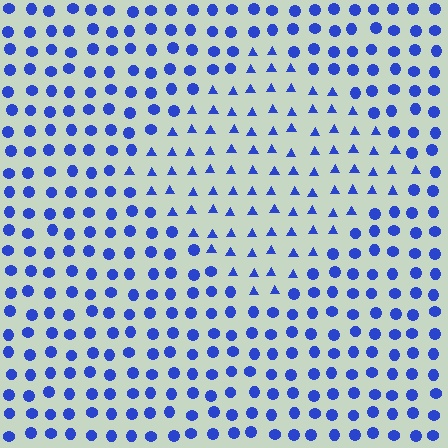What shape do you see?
I see a diamond.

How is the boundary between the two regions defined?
The boundary is defined by a change in element shape: triangles inside vs. circles outside. All elements share the same color and spacing.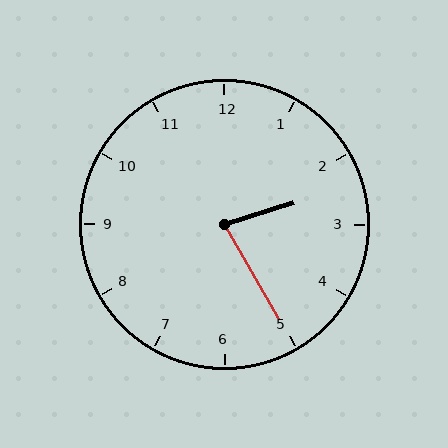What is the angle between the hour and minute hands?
Approximately 78 degrees.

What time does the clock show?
2:25.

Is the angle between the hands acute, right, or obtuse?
It is acute.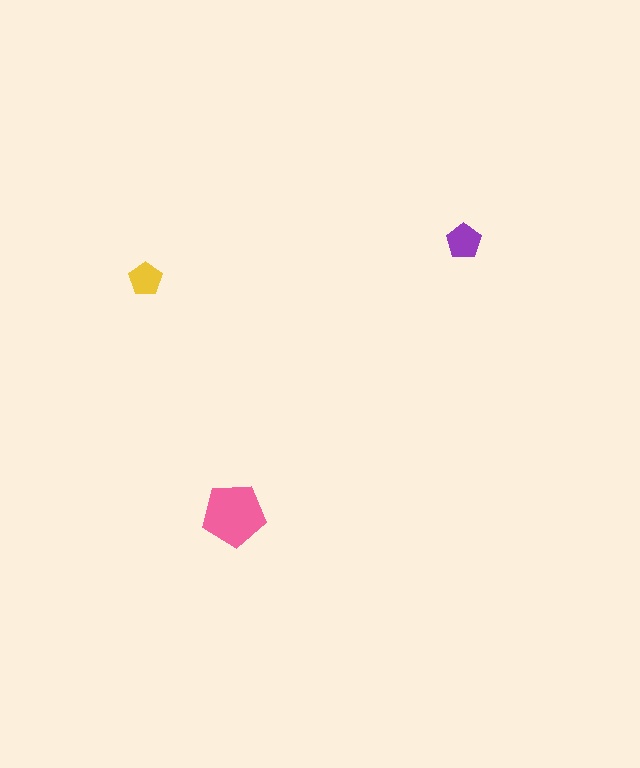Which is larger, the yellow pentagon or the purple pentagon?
The purple one.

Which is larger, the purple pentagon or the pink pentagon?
The pink one.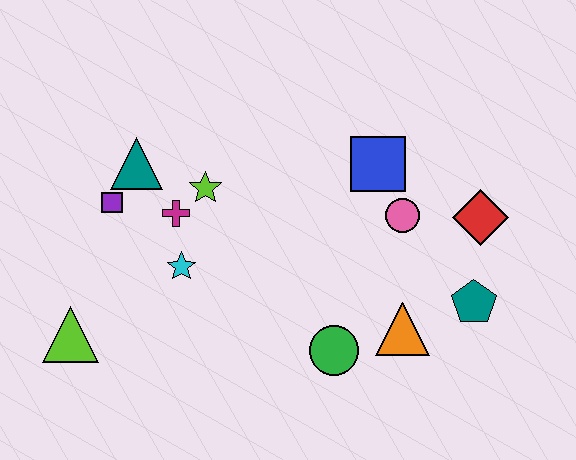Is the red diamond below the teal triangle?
Yes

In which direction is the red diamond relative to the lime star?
The red diamond is to the right of the lime star.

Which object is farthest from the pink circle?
The lime triangle is farthest from the pink circle.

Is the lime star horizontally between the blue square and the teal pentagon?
No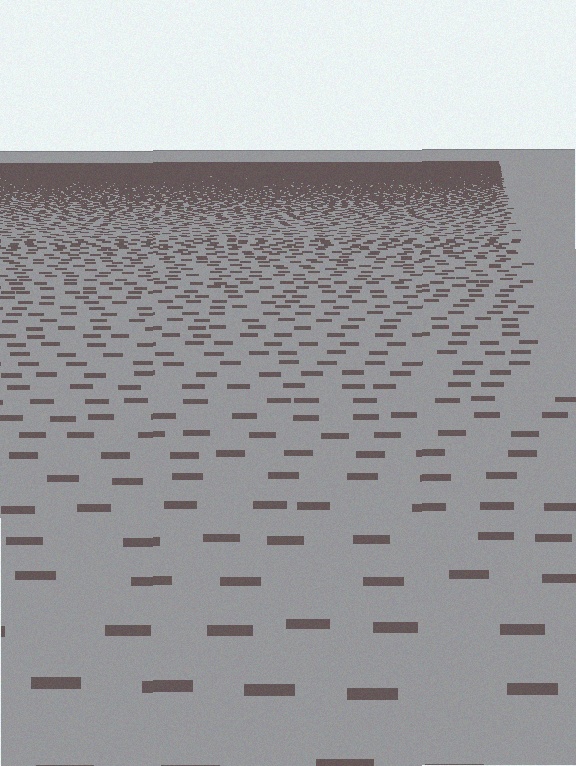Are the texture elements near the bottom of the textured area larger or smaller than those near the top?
Larger. Near the bottom, elements are closer to the viewer and appear at a bigger on-screen size.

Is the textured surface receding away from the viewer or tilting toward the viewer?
The surface is receding away from the viewer. Texture elements get smaller and denser toward the top.